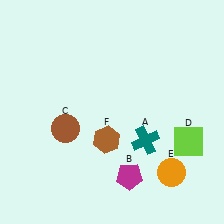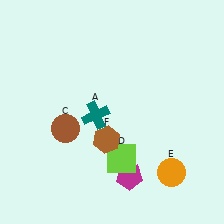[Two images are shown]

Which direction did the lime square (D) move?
The lime square (D) moved left.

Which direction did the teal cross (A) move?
The teal cross (A) moved left.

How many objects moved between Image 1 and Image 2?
2 objects moved between the two images.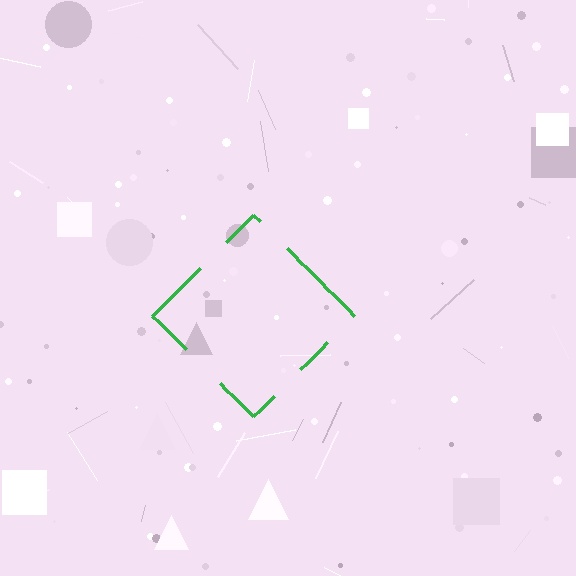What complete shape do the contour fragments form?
The contour fragments form a diamond.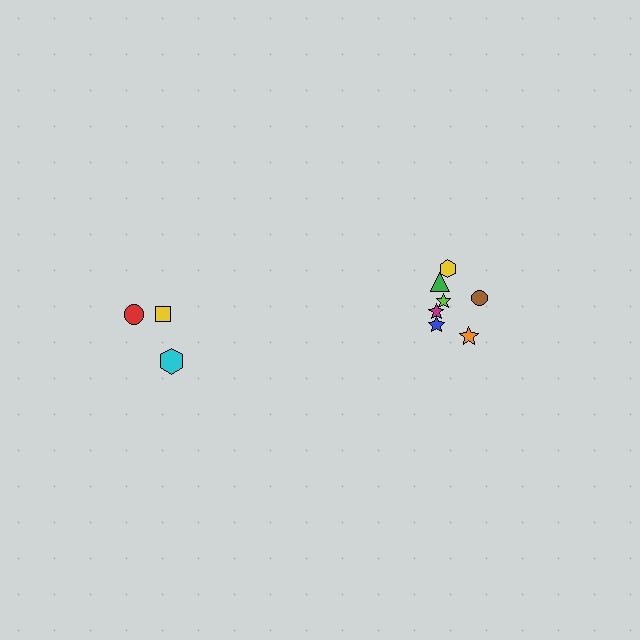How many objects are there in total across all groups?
There are 10 objects.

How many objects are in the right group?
There are 7 objects.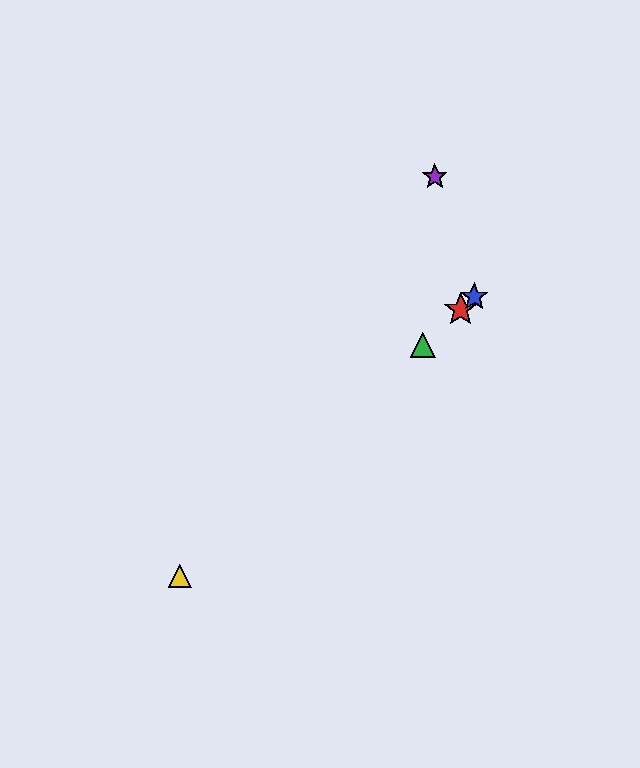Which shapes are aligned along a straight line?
The red star, the blue star, the green triangle, the yellow triangle are aligned along a straight line.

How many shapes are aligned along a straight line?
4 shapes (the red star, the blue star, the green triangle, the yellow triangle) are aligned along a straight line.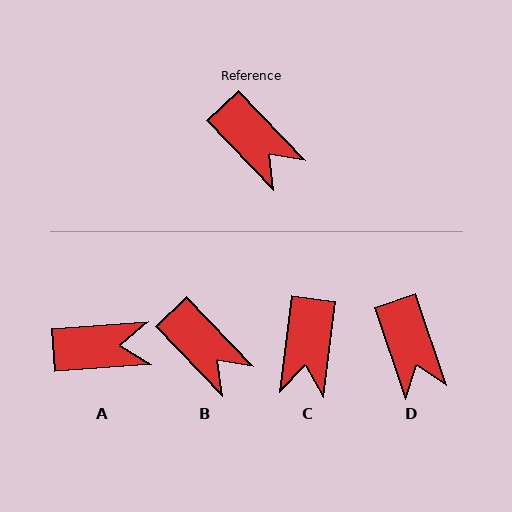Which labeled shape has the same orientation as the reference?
B.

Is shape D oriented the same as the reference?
No, it is off by about 25 degrees.